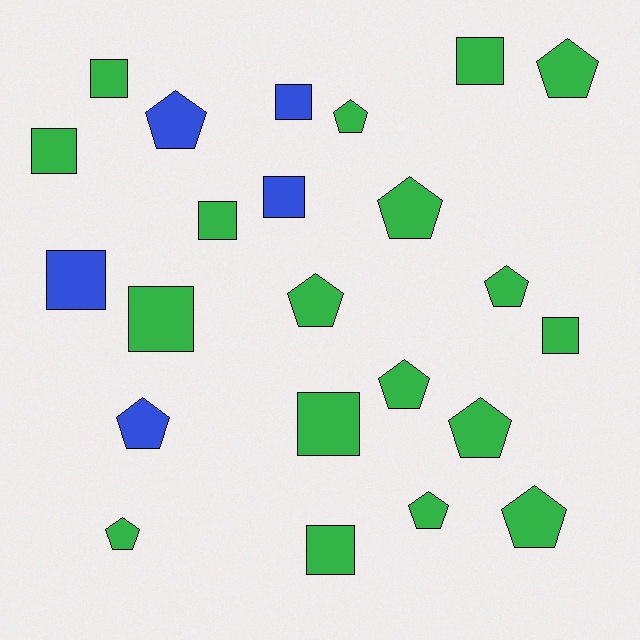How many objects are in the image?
There are 23 objects.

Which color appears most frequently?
Green, with 18 objects.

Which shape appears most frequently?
Pentagon, with 12 objects.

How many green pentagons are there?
There are 10 green pentagons.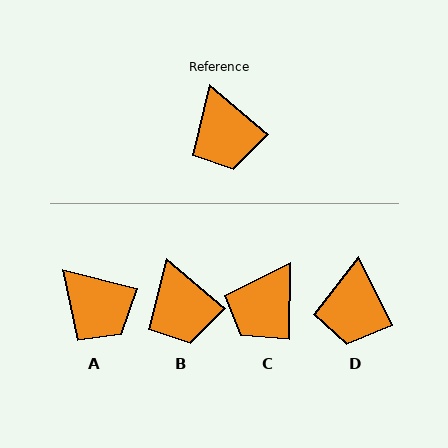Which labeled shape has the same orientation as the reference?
B.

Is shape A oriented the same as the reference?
No, it is off by about 26 degrees.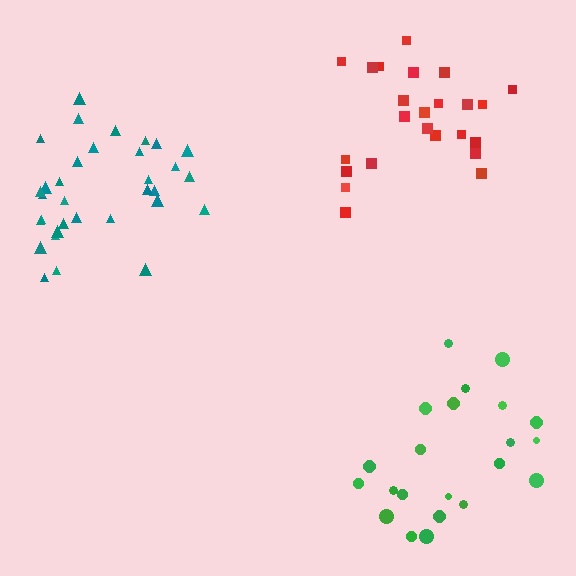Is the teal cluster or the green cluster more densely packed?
Teal.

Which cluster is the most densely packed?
Teal.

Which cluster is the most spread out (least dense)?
Green.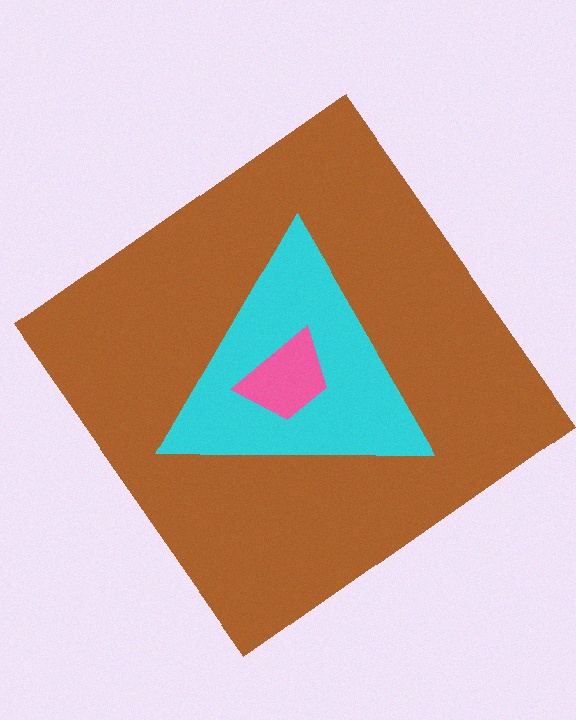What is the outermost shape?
The brown diamond.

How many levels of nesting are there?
3.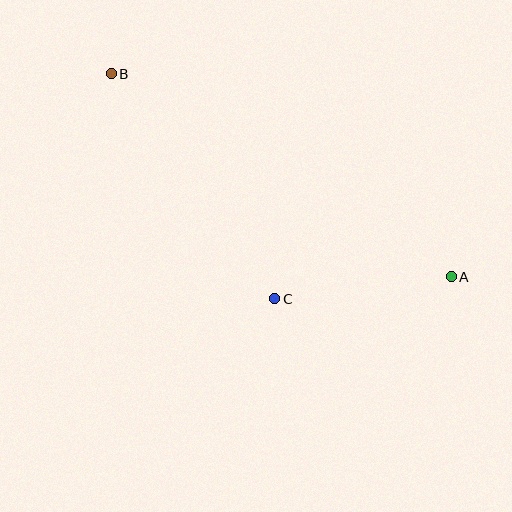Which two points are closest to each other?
Points A and C are closest to each other.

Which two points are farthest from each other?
Points A and B are farthest from each other.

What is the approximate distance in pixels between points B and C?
The distance between B and C is approximately 278 pixels.